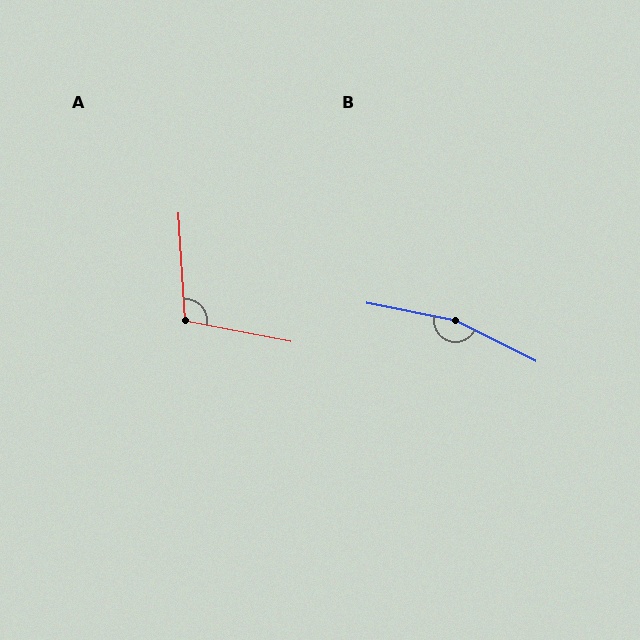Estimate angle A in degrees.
Approximately 105 degrees.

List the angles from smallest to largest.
A (105°), B (164°).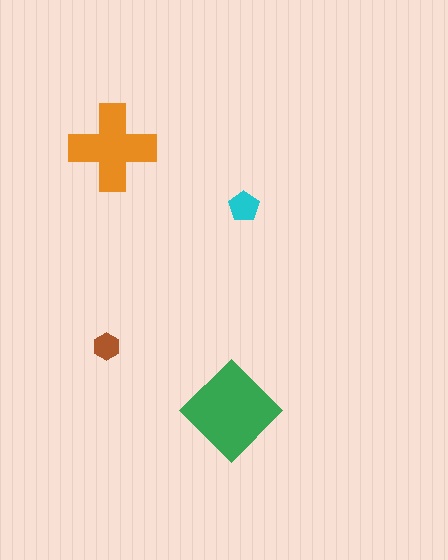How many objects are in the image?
There are 4 objects in the image.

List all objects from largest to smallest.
The green diamond, the orange cross, the cyan pentagon, the brown hexagon.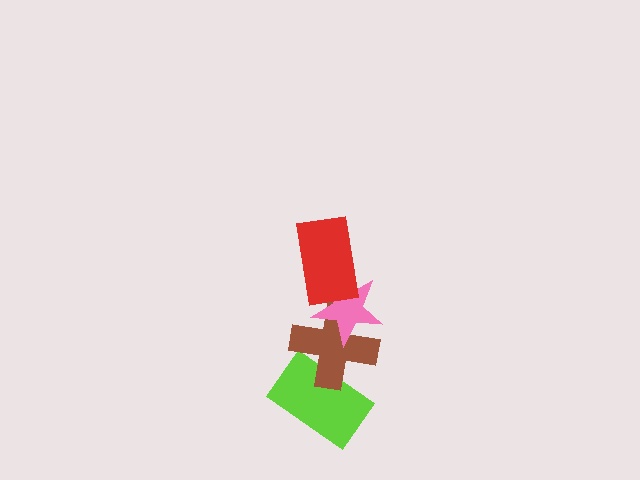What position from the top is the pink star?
The pink star is 2nd from the top.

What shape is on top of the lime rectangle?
The brown cross is on top of the lime rectangle.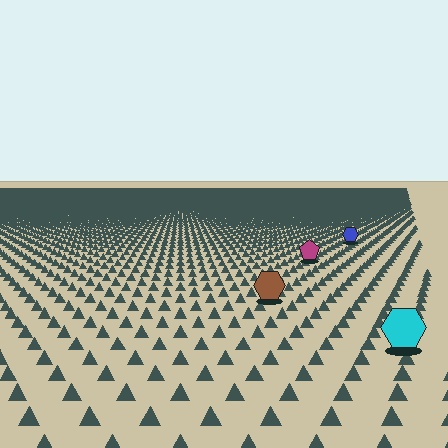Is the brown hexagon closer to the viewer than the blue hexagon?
Yes. The brown hexagon is closer — you can tell from the texture gradient: the ground texture is coarser near it.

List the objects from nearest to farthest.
From nearest to farthest: the cyan hexagon, the brown hexagon, the magenta pentagon, the blue hexagon.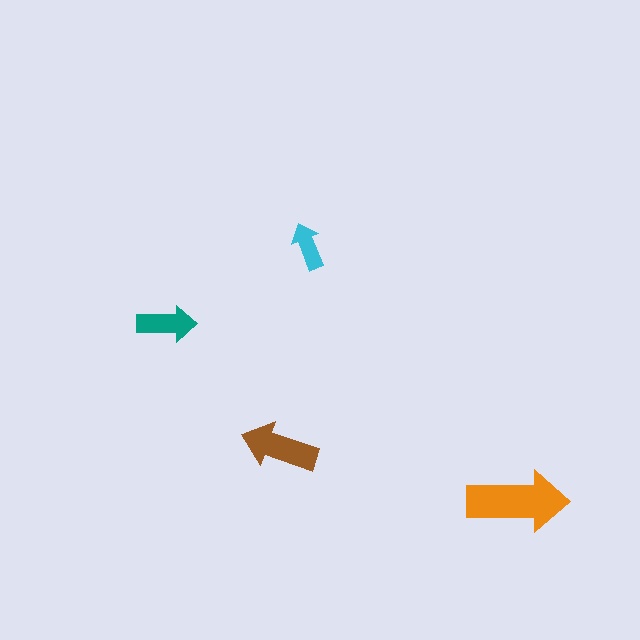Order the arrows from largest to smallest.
the orange one, the brown one, the teal one, the cyan one.